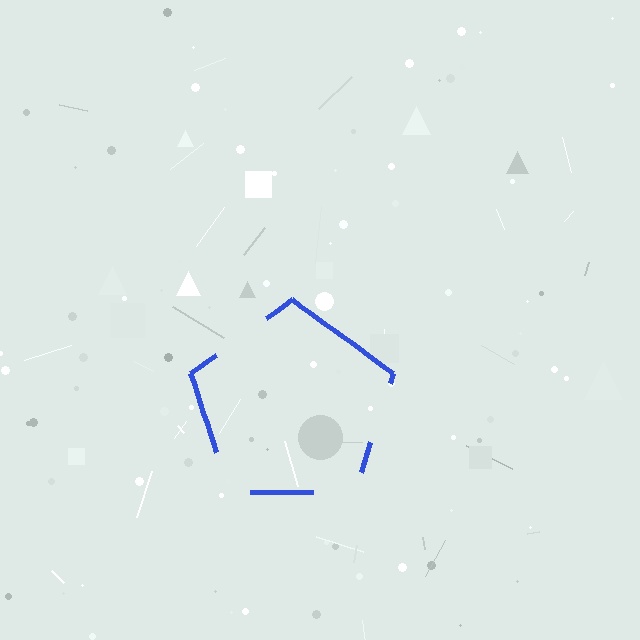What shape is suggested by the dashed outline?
The dashed outline suggests a pentagon.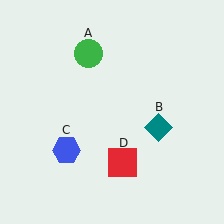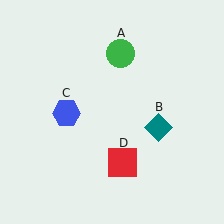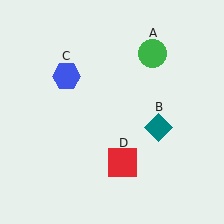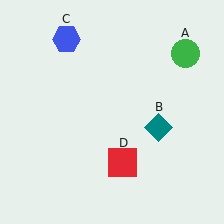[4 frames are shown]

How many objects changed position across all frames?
2 objects changed position: green circle (object A), blue hexagon (object C).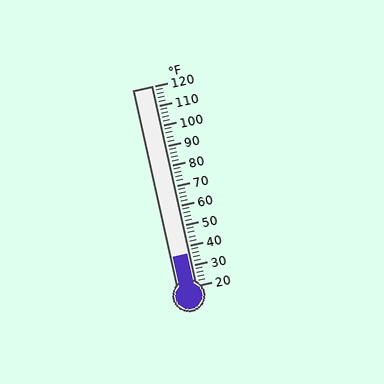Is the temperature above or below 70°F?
The temperature is below 70°F.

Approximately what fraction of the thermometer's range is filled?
The thermometer is filled to approximately 15% of its range.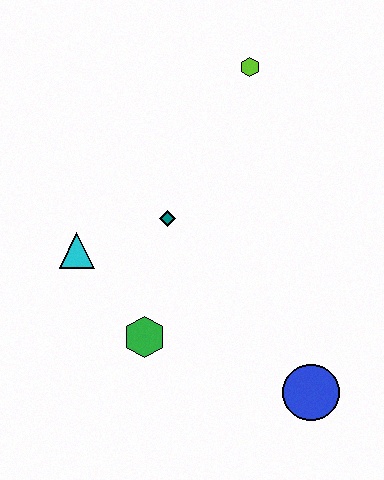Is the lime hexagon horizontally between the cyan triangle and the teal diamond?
No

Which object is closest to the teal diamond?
The cyan triangle is closest to the teal diamond.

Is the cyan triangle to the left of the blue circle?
Yes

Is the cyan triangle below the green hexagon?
No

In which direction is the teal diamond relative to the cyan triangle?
The teal diamond is to the right of the cyan triangle.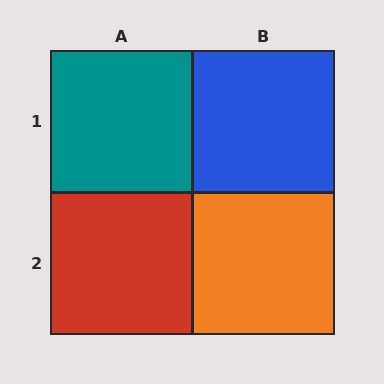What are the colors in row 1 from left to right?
Teal, blue.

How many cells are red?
1 cell is red.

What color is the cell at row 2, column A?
Red.